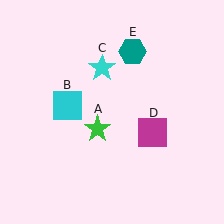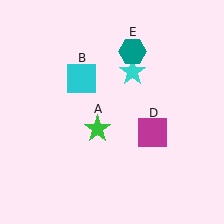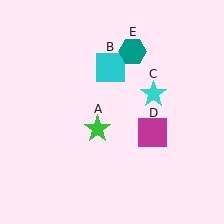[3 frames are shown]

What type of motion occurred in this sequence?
The cyan square (object B), cyan star (object C) rotated clockwise around the center of the scene.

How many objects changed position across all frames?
2 objects changed position: cyan square (object B), cyan star (object C).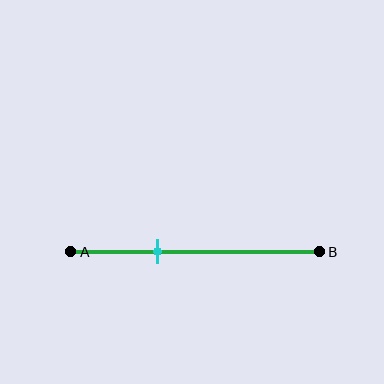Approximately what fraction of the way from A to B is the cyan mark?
The cyan mark is approximately 35% of the way from A to B.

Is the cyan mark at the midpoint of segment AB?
No, the mark is at about 35% from A, not at the 50% midpoint.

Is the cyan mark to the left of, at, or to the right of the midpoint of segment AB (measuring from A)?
The cyan mark is to the left of the midpoint of segment AB.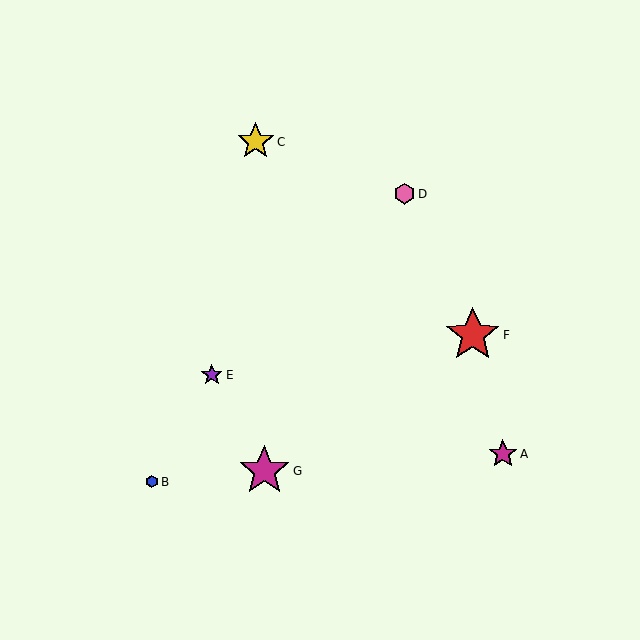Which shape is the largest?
The red star (labeled F) is the largest.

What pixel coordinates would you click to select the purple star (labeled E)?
Click at (212, 375) to select the purple star E.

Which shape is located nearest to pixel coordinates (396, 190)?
The pink hexagon (labeled D) at (405, 194) is nearest to that location.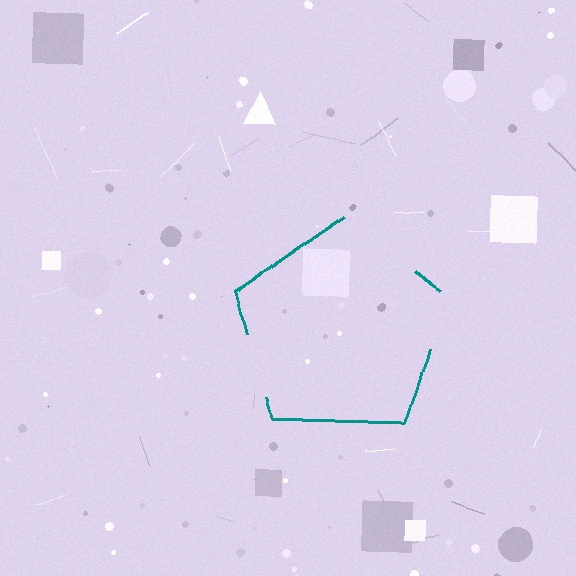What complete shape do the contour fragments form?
The contour fragments form a pentagon.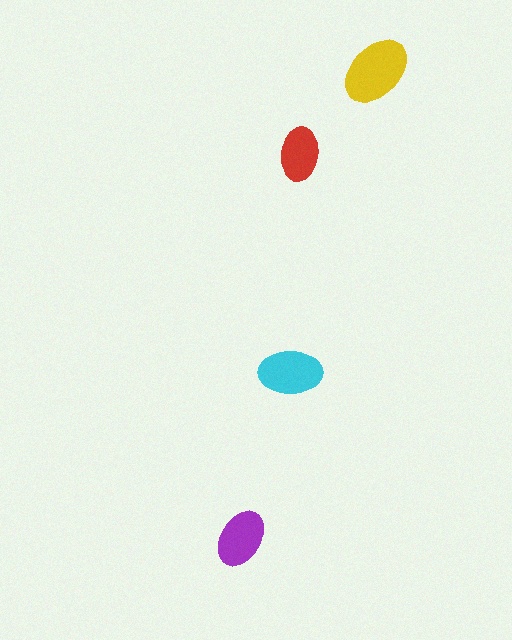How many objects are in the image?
There are 4 objects in the image.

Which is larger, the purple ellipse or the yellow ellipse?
The yellow one.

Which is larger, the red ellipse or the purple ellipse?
The purple one.